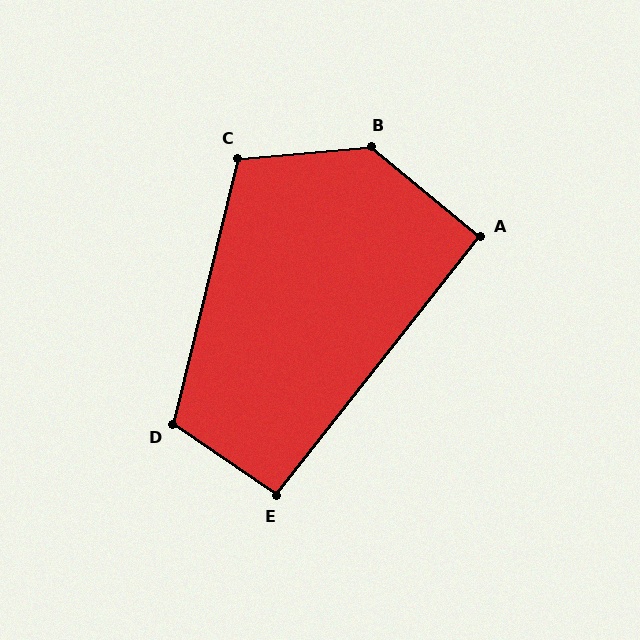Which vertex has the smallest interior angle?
A, at approximately 91 degrees.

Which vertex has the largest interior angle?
B, at approximately 135 degrees.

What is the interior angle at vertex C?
Approximately 109 degrees (obtuse).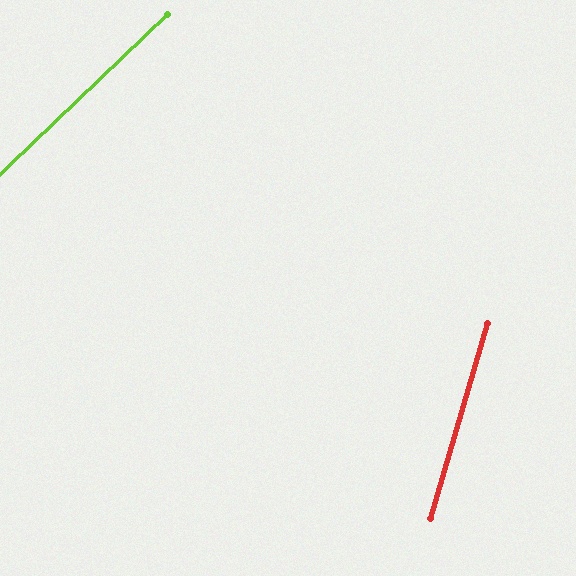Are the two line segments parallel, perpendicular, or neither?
Neither parallel nor perpendicular — they differ by about 30°.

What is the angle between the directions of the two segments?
Approximately 30 degrees.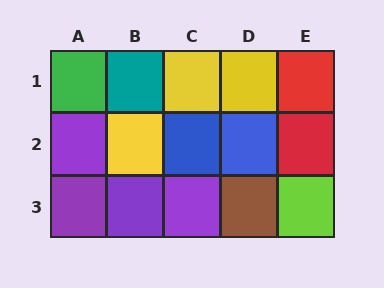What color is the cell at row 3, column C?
Purple.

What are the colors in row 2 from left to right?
Purple, yellow, blue, blue, red.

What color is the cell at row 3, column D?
Brown.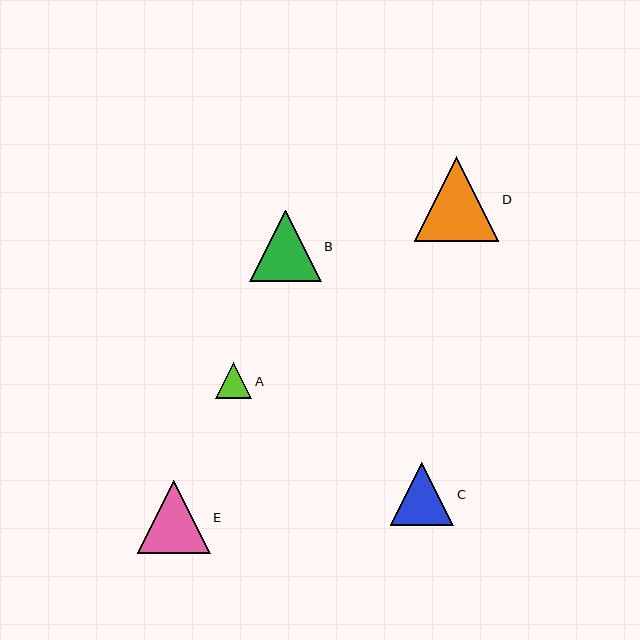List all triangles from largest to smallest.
From largest to smallest: D, E, B, C, A.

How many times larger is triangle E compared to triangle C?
Triangle E is approximately 1.1 times the size of triangle C.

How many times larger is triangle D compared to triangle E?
Triangle D is approximately 1.2 times the size of triangle E.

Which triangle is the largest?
Triangle D is the largest with a size of approximately 85 pixels.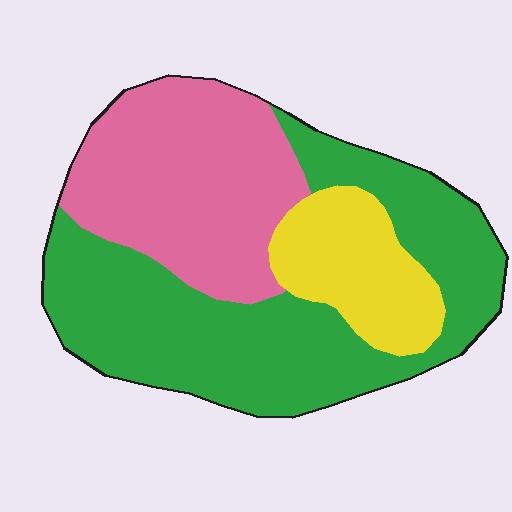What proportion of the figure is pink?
Pink covers around 35% of the figure.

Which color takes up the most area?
Green, at roughly 50%.